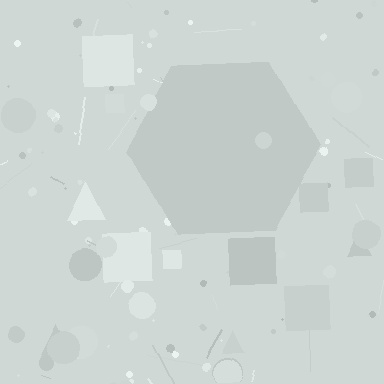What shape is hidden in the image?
A hexagon is hidden in the image.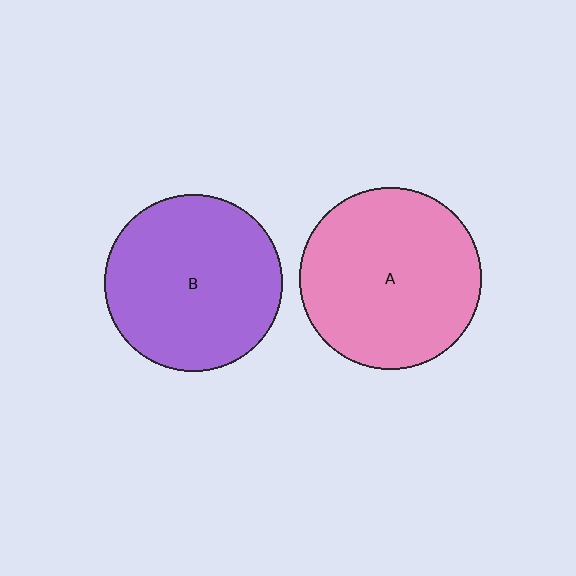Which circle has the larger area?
Circle A (pink).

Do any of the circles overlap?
No, none of the circles overlap.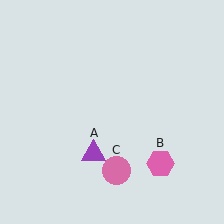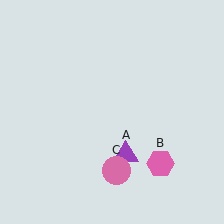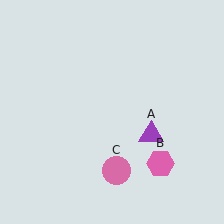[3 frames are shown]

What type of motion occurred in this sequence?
The purple triangle (object A) rotated counterclockwise around the center of the scene.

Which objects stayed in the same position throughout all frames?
Pink hexagon (object B) and pink circle (object C) remained stationary.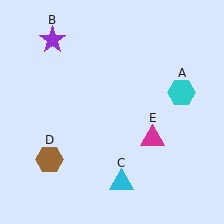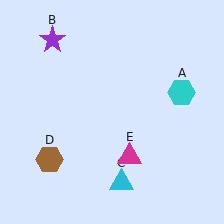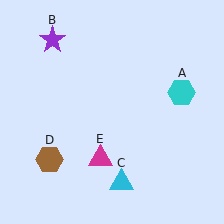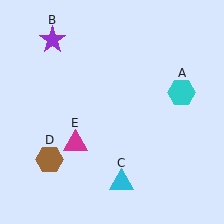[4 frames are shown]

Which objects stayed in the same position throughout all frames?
Cyan hexagon (object A) and purple star (object B) and cyan triangle (object C) and brown hexagon (object D) remained stationary.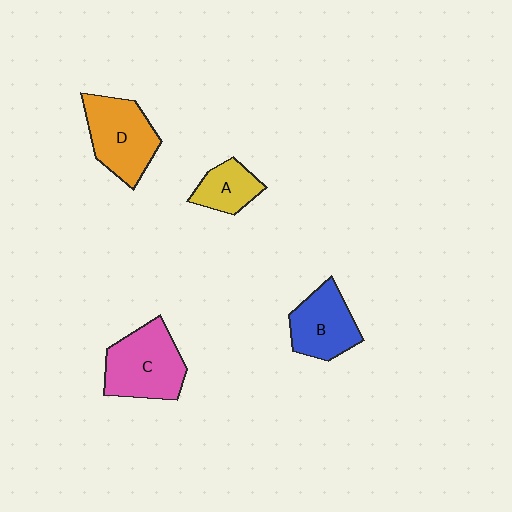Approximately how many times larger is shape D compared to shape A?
Approximately 1.8 times.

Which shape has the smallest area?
Shape A (yellow).